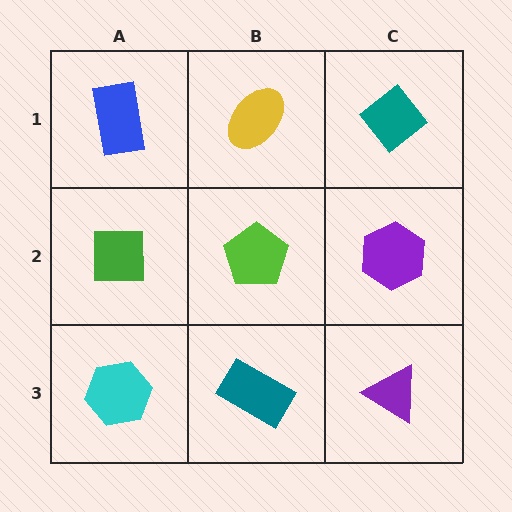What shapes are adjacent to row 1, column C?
A purple hexagon (row 2, column C), a yellow ellipse (row 1, column B).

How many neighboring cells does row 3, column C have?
2.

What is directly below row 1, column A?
A green square.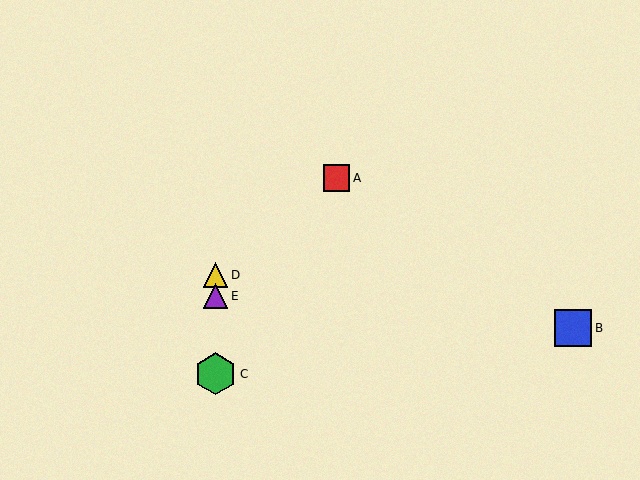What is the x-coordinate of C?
Object C is at x≈215.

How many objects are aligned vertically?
3 objects (C, D, E) are aligned vertically.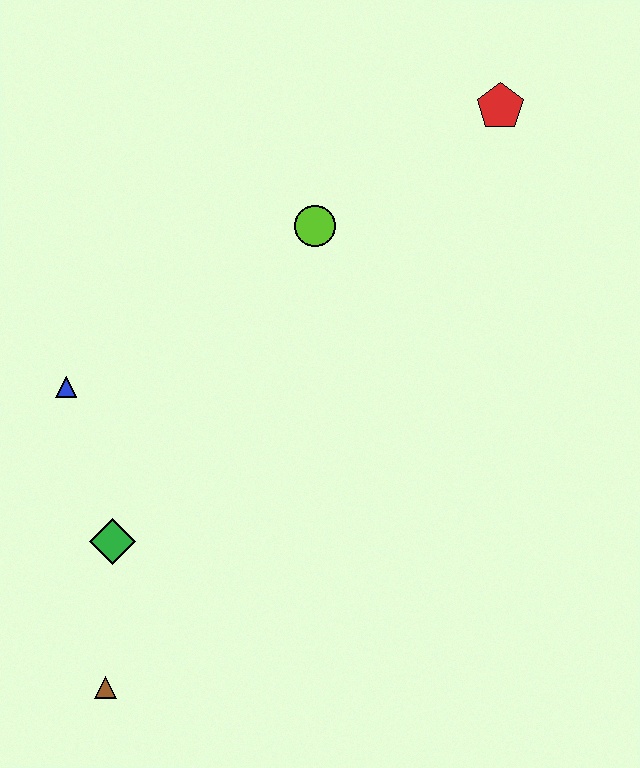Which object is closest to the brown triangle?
The green diamond is closest to the brown triangle.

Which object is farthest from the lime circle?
The brown triangle is farthest from the lime circle.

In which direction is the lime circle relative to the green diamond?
The lime circle is above the green diamond.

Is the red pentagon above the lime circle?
Yes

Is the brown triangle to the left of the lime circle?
Yes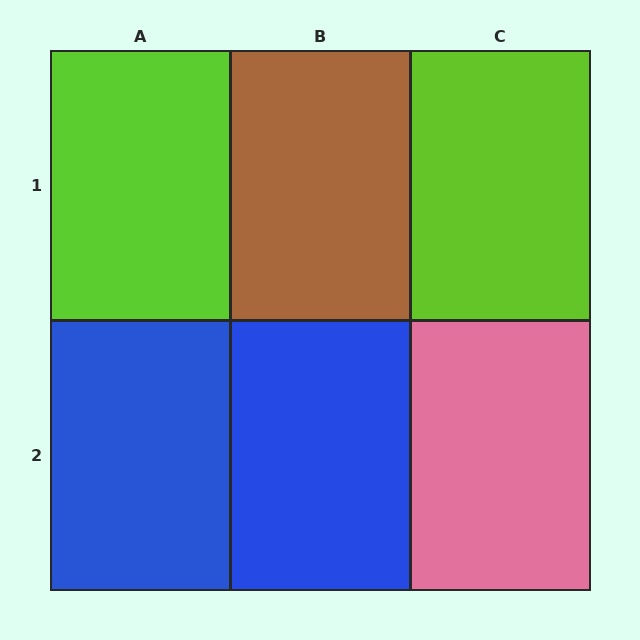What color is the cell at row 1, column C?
Lime.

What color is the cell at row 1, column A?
Lime.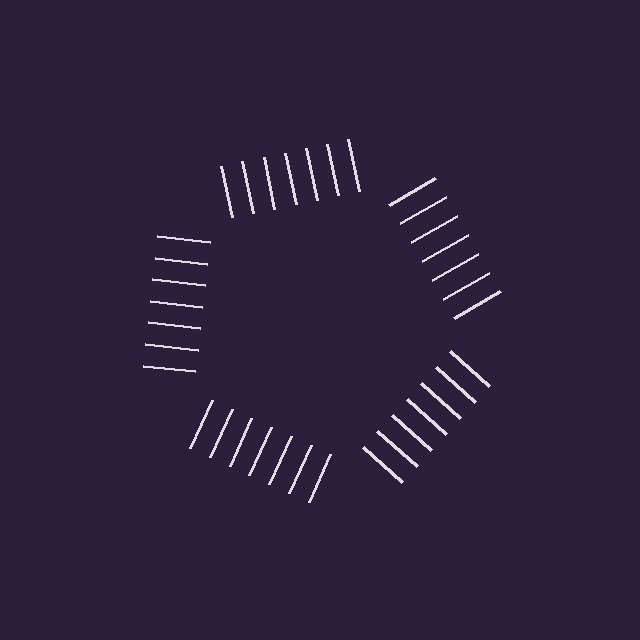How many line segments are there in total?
35 — 7 along each of the 5 edges.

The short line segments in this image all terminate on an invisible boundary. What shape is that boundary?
An illusory pentagon — the line segments terminate on its edges but no continuous stroke is drawn.